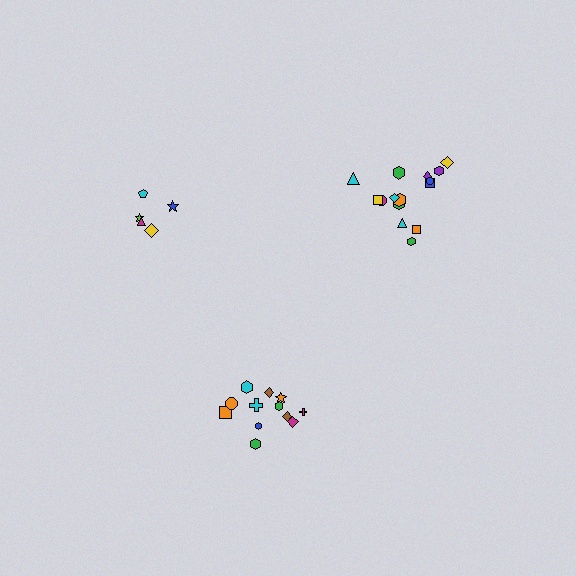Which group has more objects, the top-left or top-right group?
The top-right group.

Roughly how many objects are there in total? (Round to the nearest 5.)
Roughly 30 objects in total.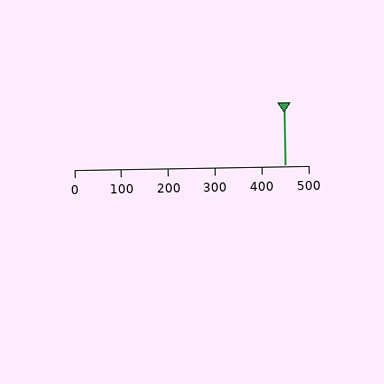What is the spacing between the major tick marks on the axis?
The major ticks are spaced 100 apart.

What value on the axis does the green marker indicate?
The marker indicates approximately 450.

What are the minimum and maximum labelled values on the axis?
The axis runs from 0 to 500.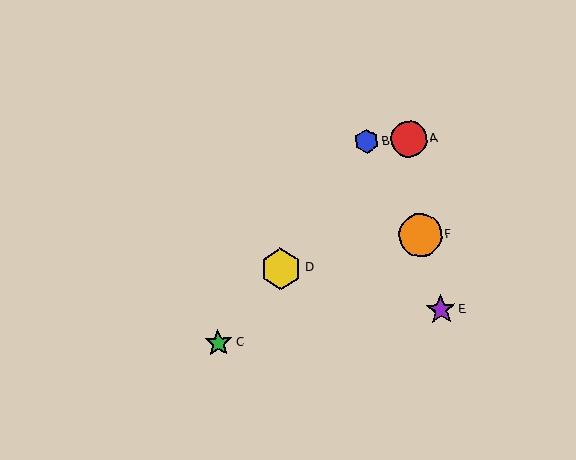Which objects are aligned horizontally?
Objects A, B are aligned horizontally.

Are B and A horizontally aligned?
Yes, both are at y≈142.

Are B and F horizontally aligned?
No, B is at y≈142 and F is at y≈235.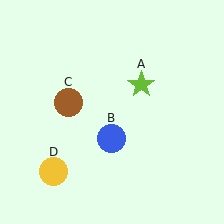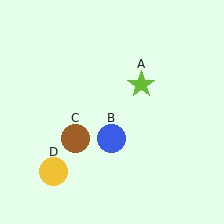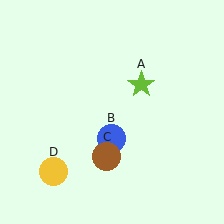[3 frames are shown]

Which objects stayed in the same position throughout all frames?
Lime star (object A) and blue circle (object B) and yellow circle (object D) remained stationary.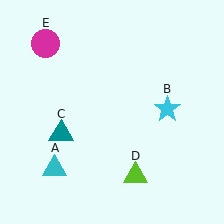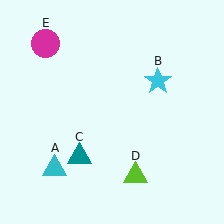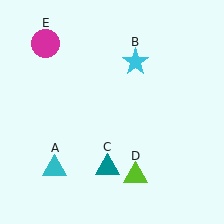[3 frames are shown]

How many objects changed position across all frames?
2 objects changed position: cyan star (object B), teal triangle (object C).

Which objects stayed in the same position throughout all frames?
Cyan triangle (object A) and lime triangle (object D) and magenta circle (object E) remained stationary.